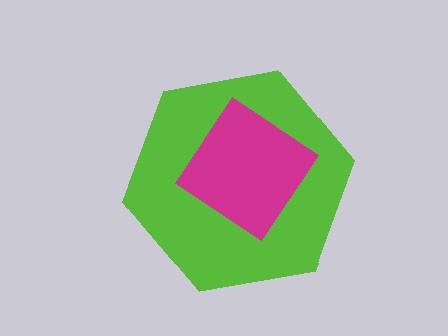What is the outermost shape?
The lime hexagon.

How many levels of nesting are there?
2.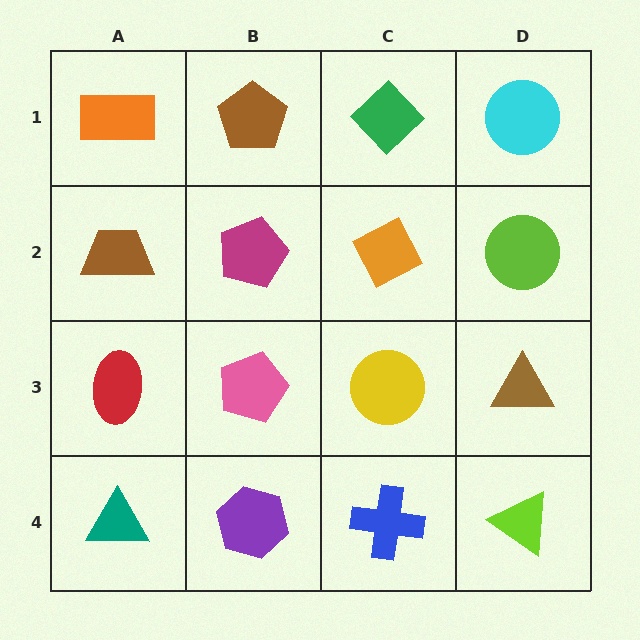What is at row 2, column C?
An orange diamond.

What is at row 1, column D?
A cyan circle.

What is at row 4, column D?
A lime triangle.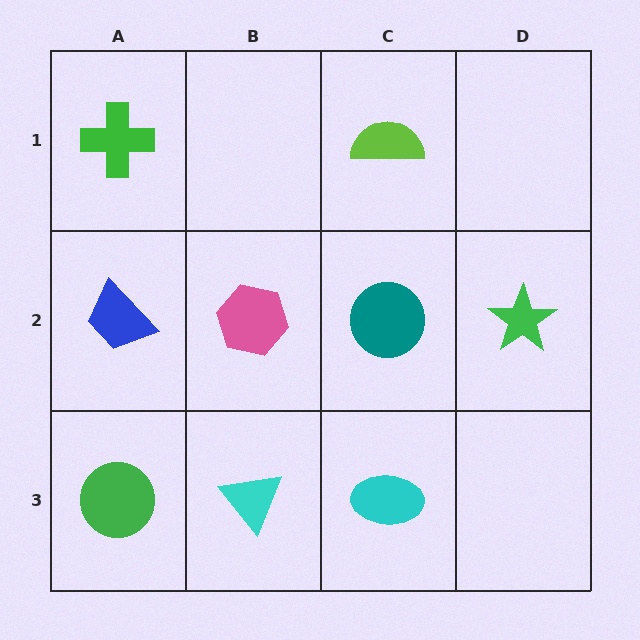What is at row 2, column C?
A teal circle.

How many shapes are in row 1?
2 shapes.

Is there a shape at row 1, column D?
No, that cell is empty.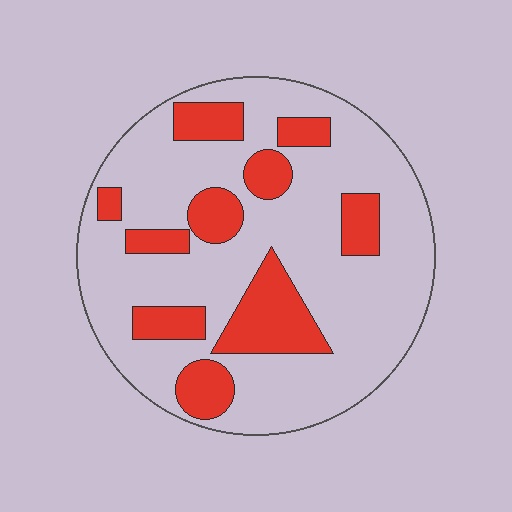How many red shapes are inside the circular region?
10.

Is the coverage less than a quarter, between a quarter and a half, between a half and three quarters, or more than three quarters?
Between a quarter and a half.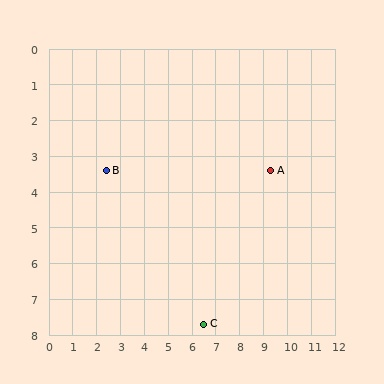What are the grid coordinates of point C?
Point C is at approximately (6.5, 7.7).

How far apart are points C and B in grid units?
Points C and B are about 5.9 grid units apart.